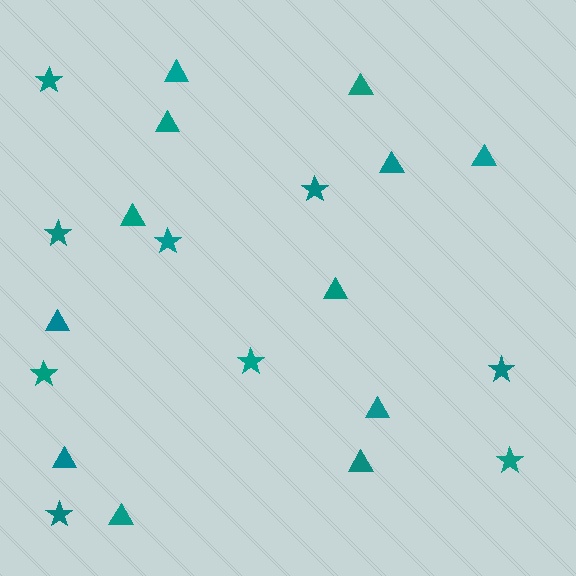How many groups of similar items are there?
There are 2 groups: one group of triangles (12) and one group of stars (9).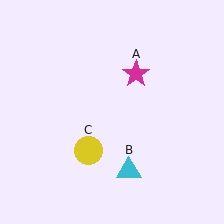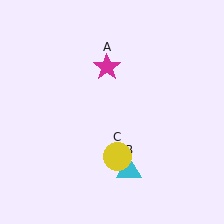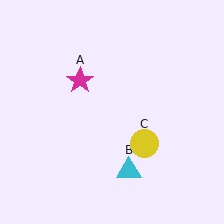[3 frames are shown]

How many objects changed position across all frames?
2 objects changed position: magenta star (object A), yellow circle (object C).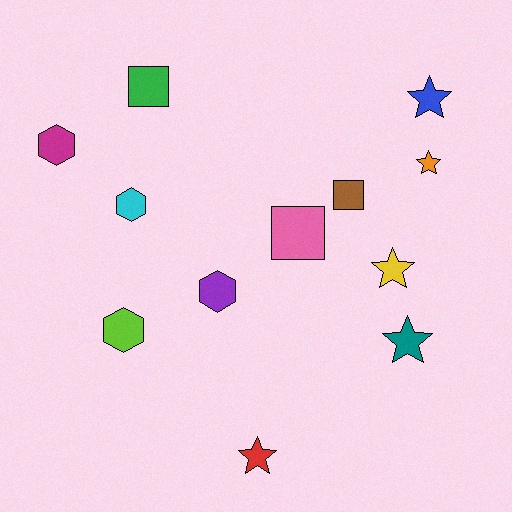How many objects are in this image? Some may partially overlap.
There are 12 objects.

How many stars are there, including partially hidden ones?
There are 5 stars.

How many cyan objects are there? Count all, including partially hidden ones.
There is 1 cyan object.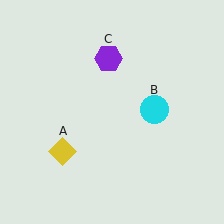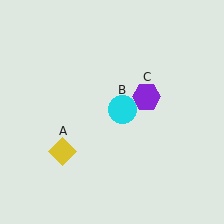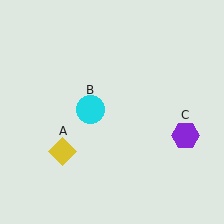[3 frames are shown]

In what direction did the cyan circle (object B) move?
The cyan circle (object B) moved left.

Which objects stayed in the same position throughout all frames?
Yellow diamond (object A) remained stationary.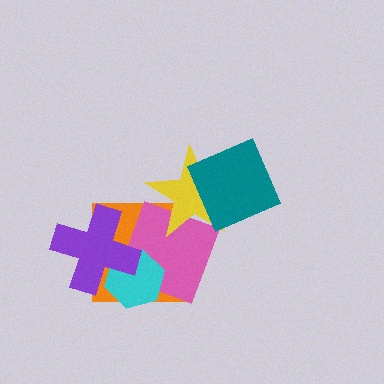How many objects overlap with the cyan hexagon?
3 objects overlap with the cyan hexagon.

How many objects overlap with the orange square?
4 objects overlap with the orange square.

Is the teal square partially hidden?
No, no other shape covers it.